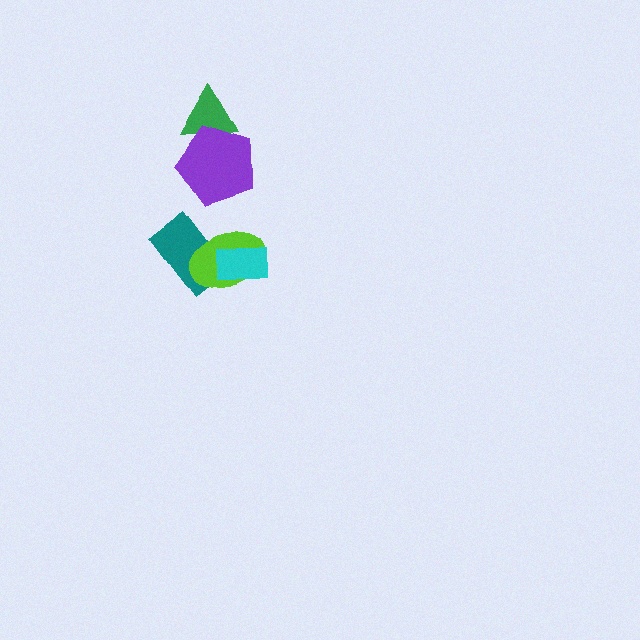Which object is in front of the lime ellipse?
The cyan rectangle is in front of the lime ellipse.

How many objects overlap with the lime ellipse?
2 objects overlap with the lime ellipse.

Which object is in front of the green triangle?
The purple pentagon is in front of the green triangle.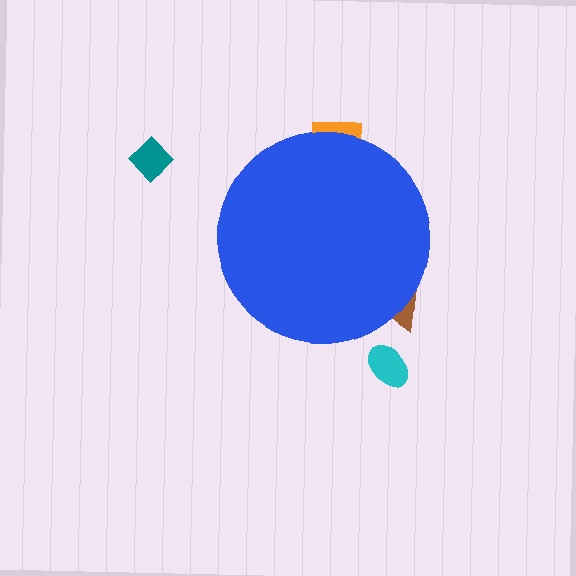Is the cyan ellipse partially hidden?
No, the cyan ellipse is fully visible.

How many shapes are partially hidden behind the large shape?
2 shapes are partially hidden.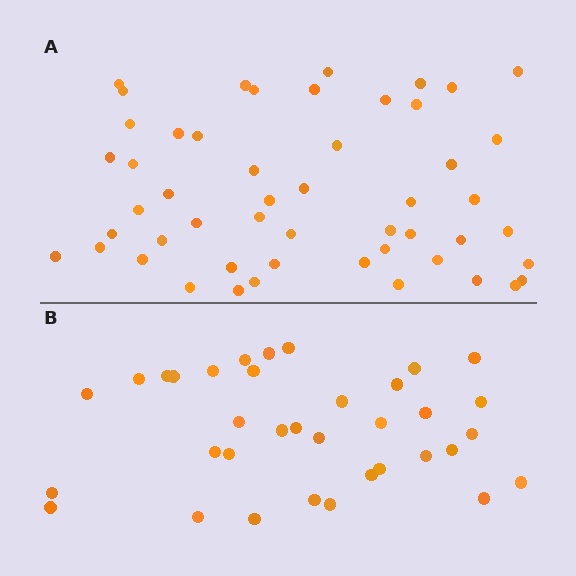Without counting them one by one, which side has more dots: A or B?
Region A (the top region) has more dots.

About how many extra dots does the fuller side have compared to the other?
Region A has approximately 15 more dots than region B.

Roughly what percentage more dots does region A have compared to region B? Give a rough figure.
About 45% more.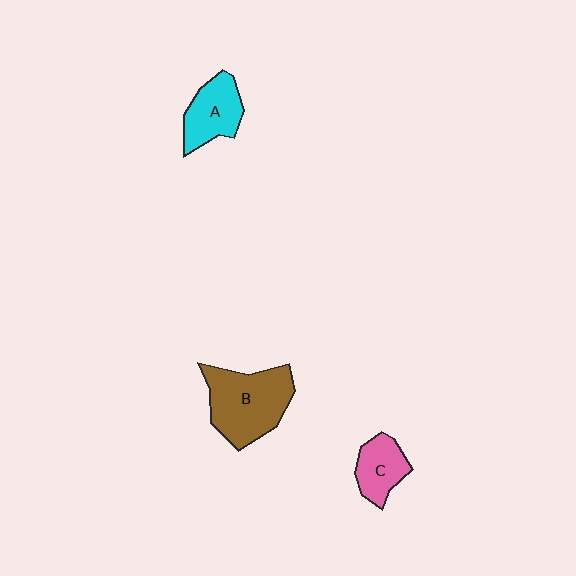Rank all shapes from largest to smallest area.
From largest to smallest: B (brown), A (cyan), C (pink).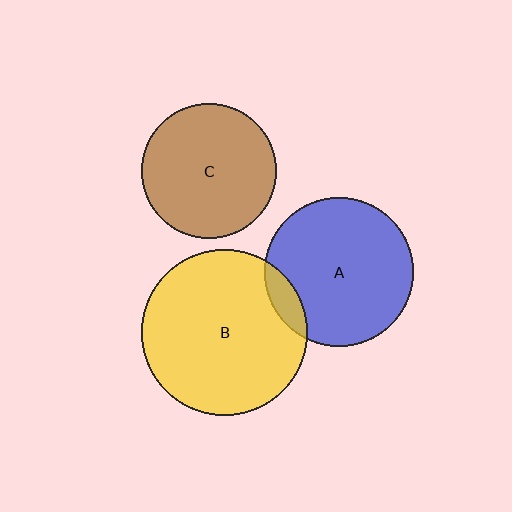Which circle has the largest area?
Circle B (yellow).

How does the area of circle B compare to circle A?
Approximately 1.2 times.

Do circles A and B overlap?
Yes.